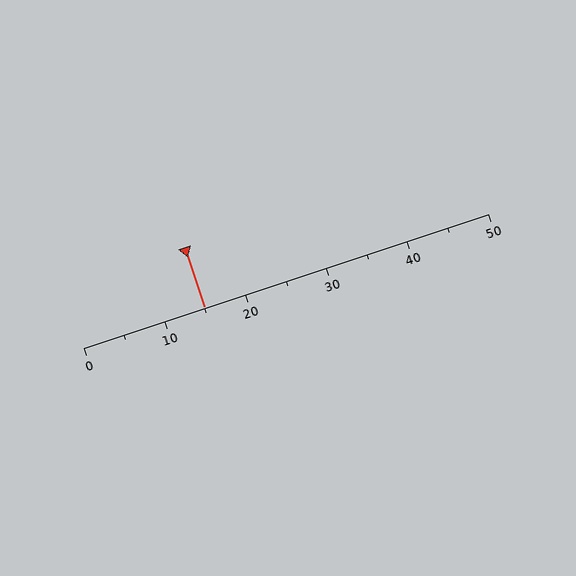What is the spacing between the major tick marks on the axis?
The major ticks are spaced 10 apart.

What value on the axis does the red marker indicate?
The marker indicates approximately 15.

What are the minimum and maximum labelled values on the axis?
The axis runs from 0 to 50.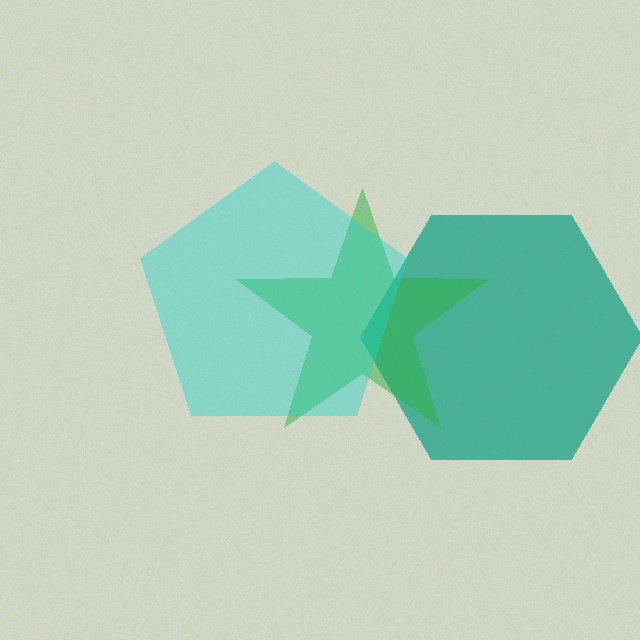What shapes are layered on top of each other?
The layered shapes are: a teal hexagon, a green star, a cyan pentagon.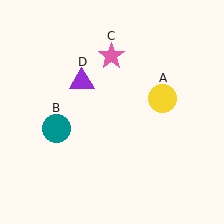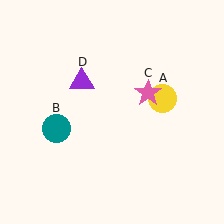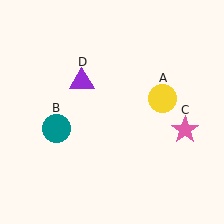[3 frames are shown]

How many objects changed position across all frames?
1 object changed position: pink star (object C).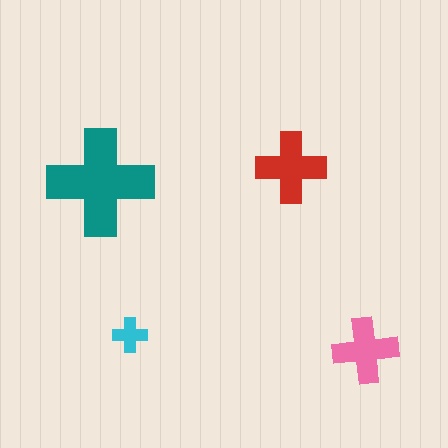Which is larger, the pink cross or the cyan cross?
The pink one.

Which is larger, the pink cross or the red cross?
The red one.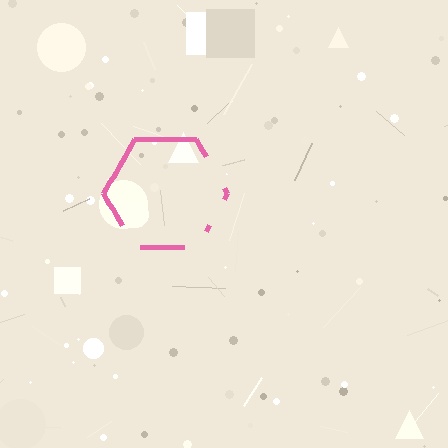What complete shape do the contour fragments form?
The contour fragments form a hexagon.